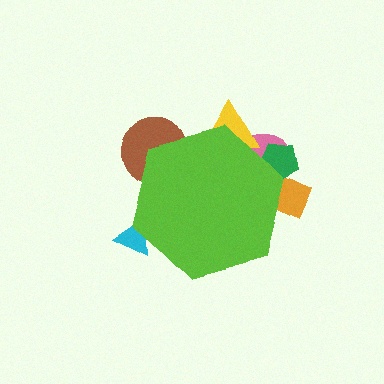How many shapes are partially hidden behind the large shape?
6 shapes are partially hidden.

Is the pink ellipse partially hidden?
Yes, the pink ellipse is partially hidden behind the lime hexagon.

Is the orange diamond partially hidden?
Yes, the orange diamond is partially hidden behind the lime hexagon.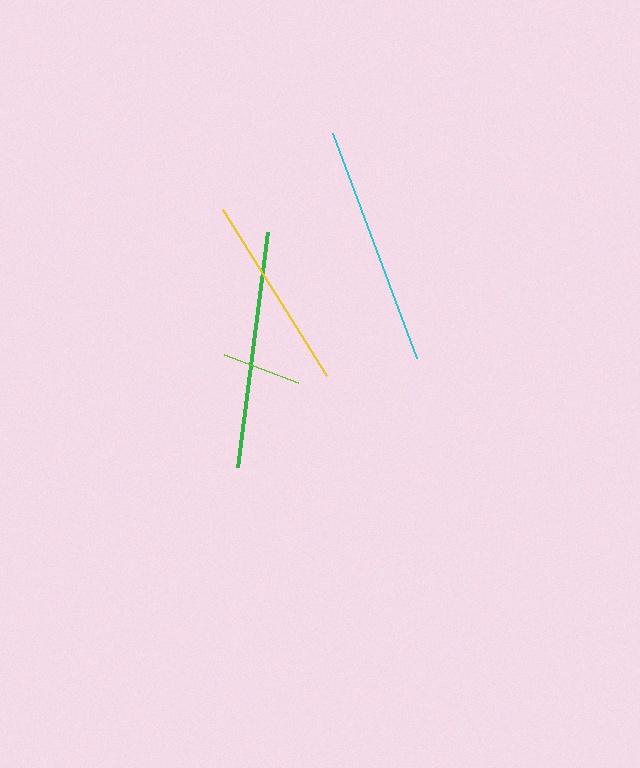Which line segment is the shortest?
The lime line is the shortest at approximately 79 pixels.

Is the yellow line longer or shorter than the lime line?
The yellow line is longer than the lime line.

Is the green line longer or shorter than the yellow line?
The green line is longer than the yellow line.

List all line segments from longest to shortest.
From longest to shortest: cyan, green, yellow, lime.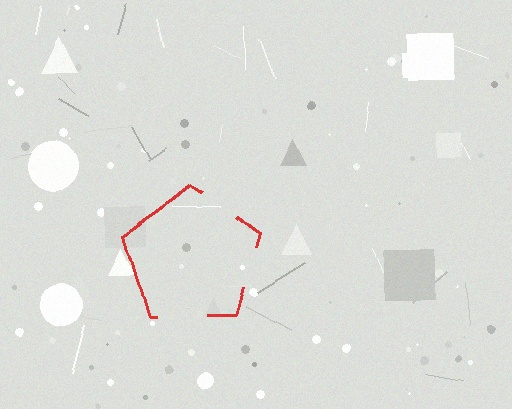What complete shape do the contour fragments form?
The contour fragments form a pentagon.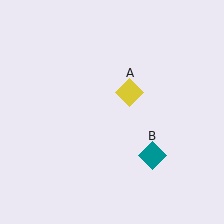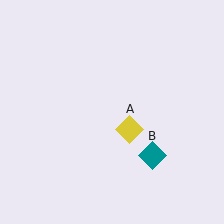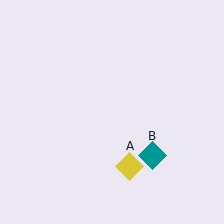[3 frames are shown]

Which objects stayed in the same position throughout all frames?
Teal diamond (object B) remained stationary.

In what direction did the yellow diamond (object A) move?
The yellow diamond (object A) moved down.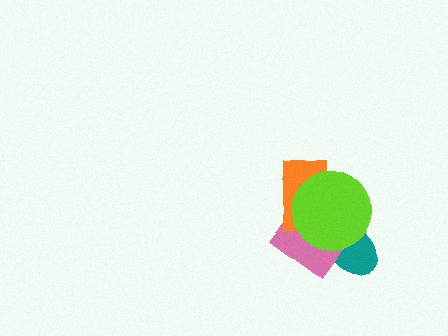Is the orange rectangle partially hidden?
Yes, it is partially covered by another shape.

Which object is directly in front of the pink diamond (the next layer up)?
The orange rectangle is directly in front of the pink diamond.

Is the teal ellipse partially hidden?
Yes, it is partially covered by another shape.